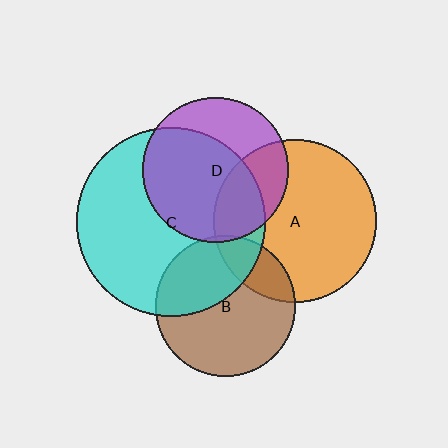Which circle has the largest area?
Circle C (cyan).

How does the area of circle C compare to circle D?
Approximately 1.7 times.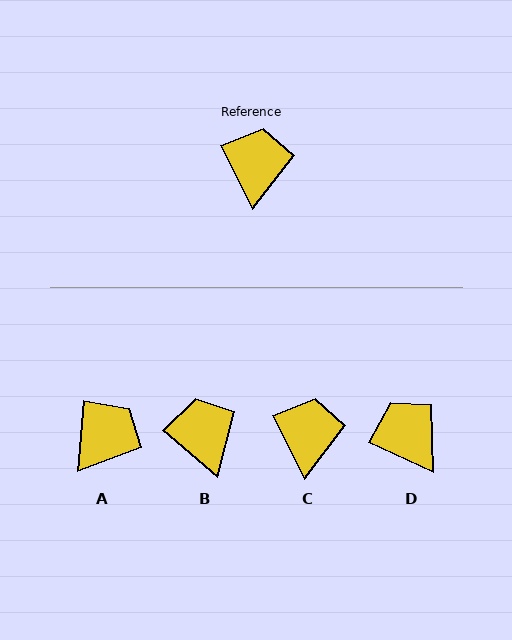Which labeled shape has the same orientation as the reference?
C.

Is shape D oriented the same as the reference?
No, it is off by about 39 degrees.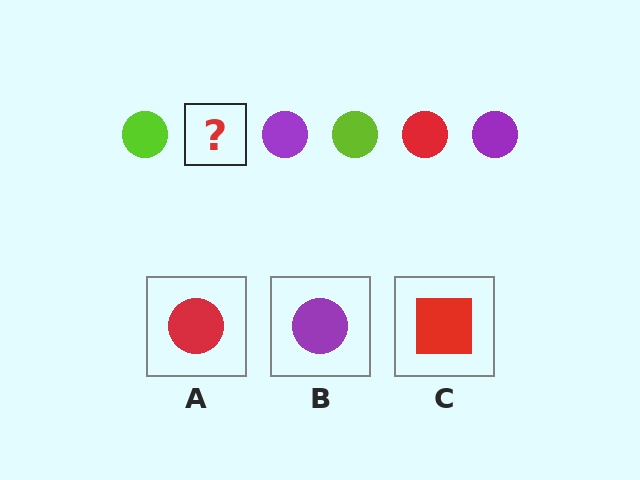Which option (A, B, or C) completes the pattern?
A.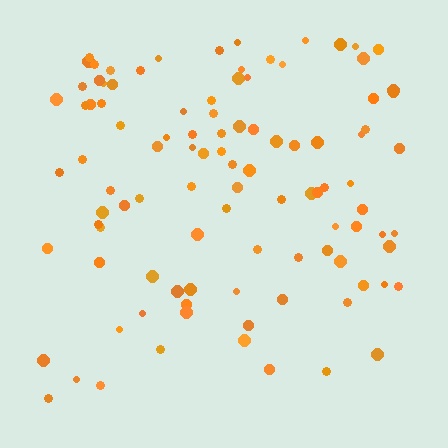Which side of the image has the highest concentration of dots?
The top.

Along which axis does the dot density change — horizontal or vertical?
Vertical.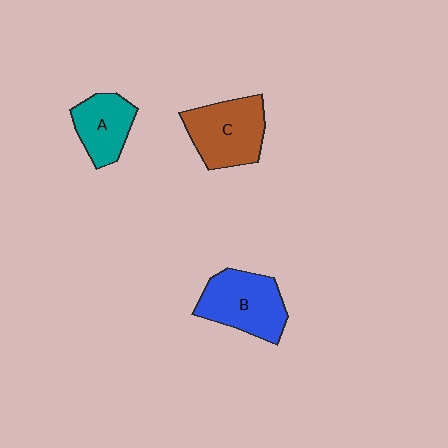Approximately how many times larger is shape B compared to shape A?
Approximately 1.4 times.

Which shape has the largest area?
Shape C (brown).